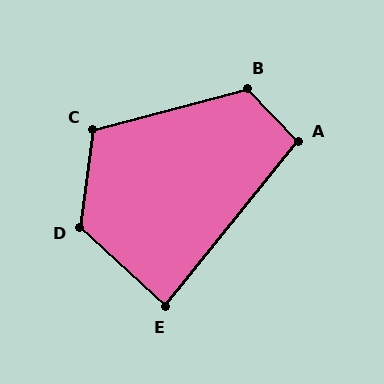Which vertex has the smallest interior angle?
E, at approximately 86 degrees.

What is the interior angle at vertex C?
Approximately 112 degrees (obtuse).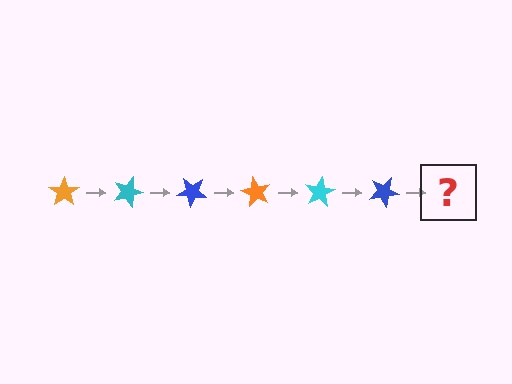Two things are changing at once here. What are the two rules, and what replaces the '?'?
The two rules are that it rotates 20 degrees each step and the color cycles through orange, cyan, and blue. The '?' should be an orange star, rotated 120 degrees from the start.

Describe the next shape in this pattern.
It should be an orange star, rotated 120 degrees from the start.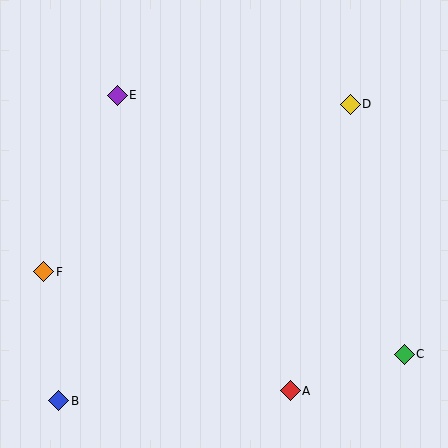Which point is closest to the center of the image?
Point E at (117, 95) is closest to the center.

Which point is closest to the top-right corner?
Point D is closest to the top-right corner.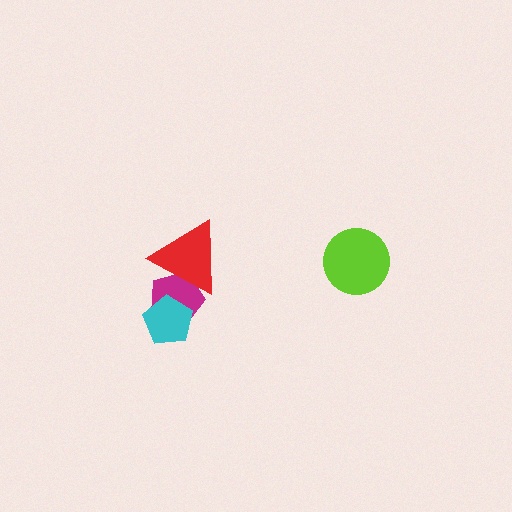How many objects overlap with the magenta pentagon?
2 objects overlap with the magenta pentagon.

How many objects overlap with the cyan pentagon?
1 object overlaps with the cyan pentagon.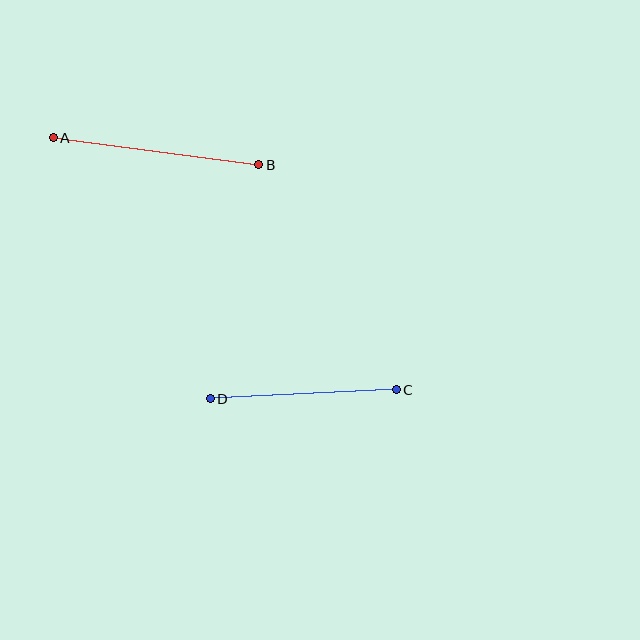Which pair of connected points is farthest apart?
Points A and B are farthest apart.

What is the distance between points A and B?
The distance is approximately 207 pixels.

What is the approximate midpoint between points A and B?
The midpoint is at approximately (156, 151) pixels.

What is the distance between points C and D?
The distance is approximately 186 pixels.